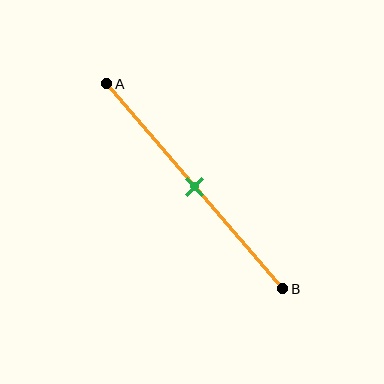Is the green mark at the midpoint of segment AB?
Yes, the mark is approximately at the midpoint.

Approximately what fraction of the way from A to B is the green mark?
The green mark is approximately 50% of the way from A to B.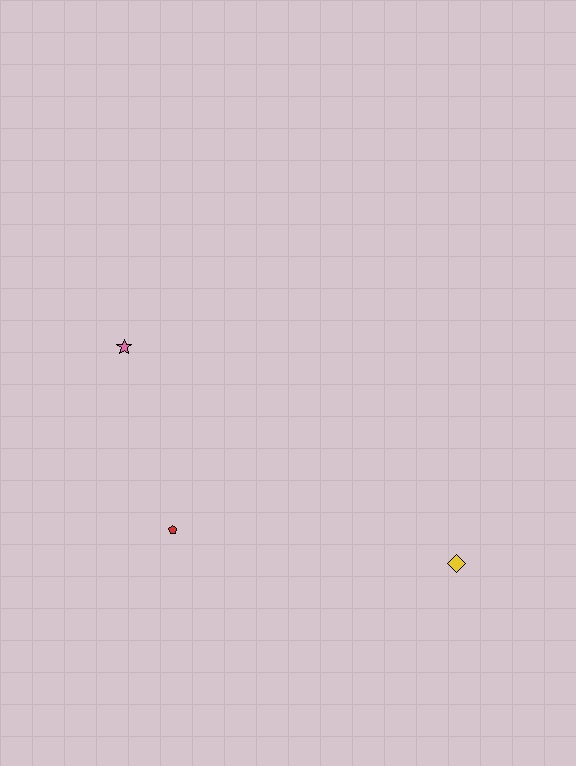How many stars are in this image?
There is 1 star.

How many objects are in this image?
There are 3 objects.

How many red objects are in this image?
There is 1 red object.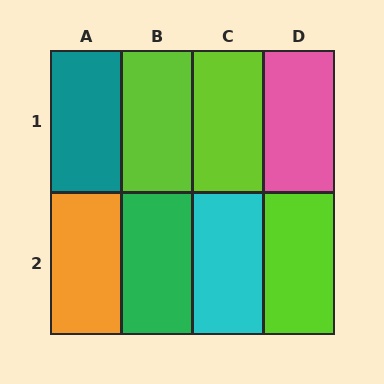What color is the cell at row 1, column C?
Lime.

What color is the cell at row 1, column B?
Lime.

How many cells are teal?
1 cell is teal.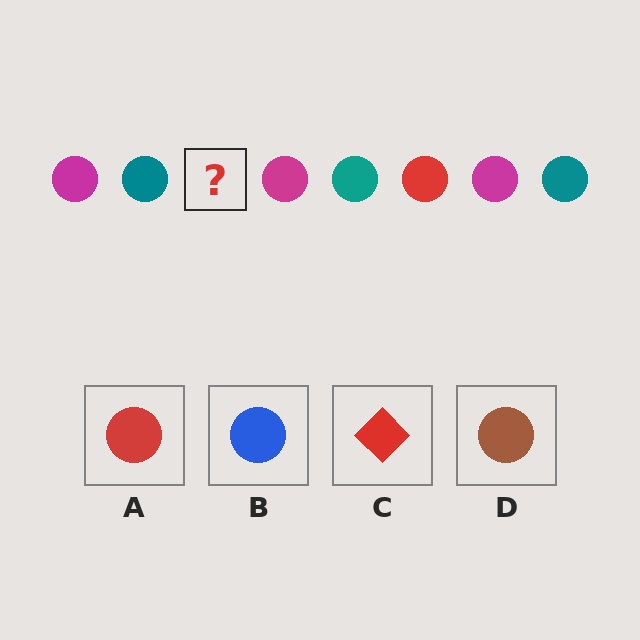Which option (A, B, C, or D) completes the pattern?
A.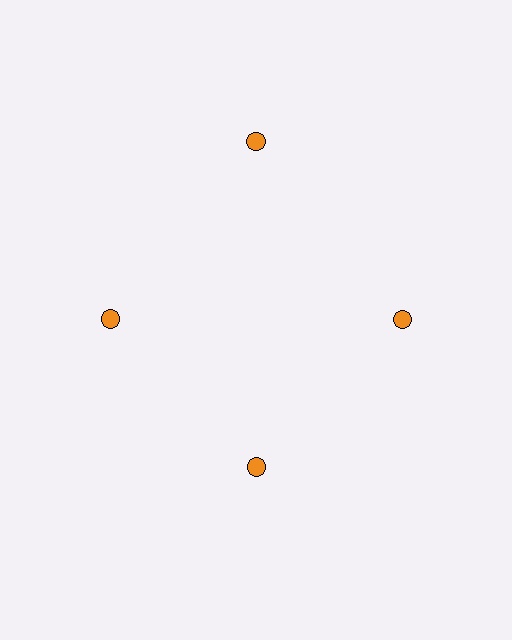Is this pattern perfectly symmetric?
No. The 4 orange circles are arranged in a ring, but one element near the 12 o'clock position is pushed outward from the center, breaking the 4-fold rotational symmetry.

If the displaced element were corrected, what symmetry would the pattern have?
It would have 4-fold rotational symmetry — the pattern would map onto itself every 90 degrees.